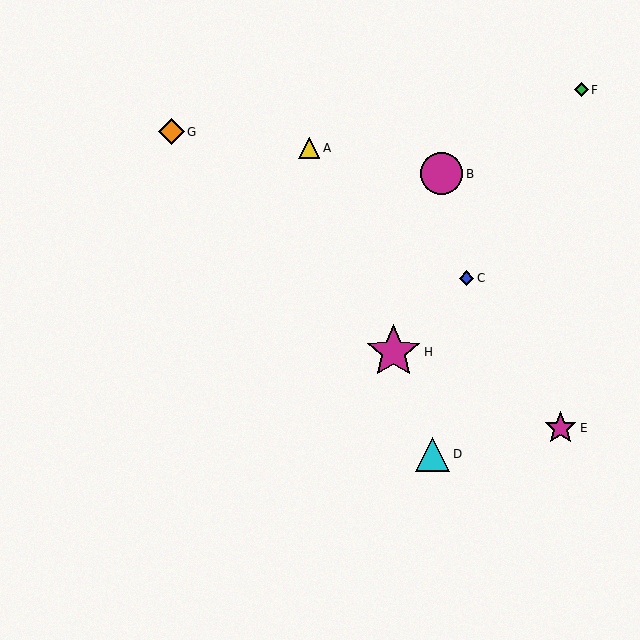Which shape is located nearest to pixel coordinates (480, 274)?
The blue diamond (labeled C) at (466, 278) is nearest to that location.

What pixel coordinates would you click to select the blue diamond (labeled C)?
Click at (466, 278) to select the blue diamond C.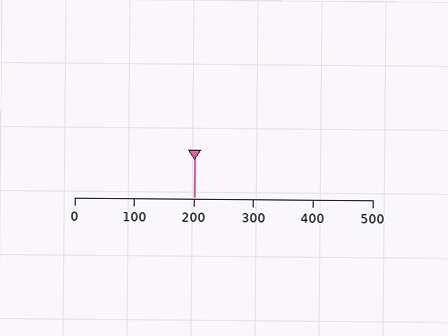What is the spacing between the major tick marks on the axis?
The major ticks are spaced 100 apart.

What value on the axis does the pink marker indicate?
The marker indicates approximately 200.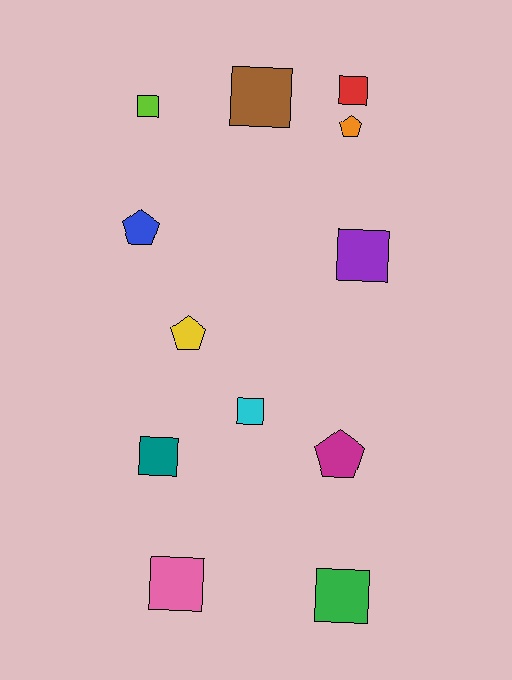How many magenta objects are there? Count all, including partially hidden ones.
There is 1 magenta object.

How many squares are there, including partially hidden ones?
There are 8 squares.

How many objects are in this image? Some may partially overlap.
There are 12 objects.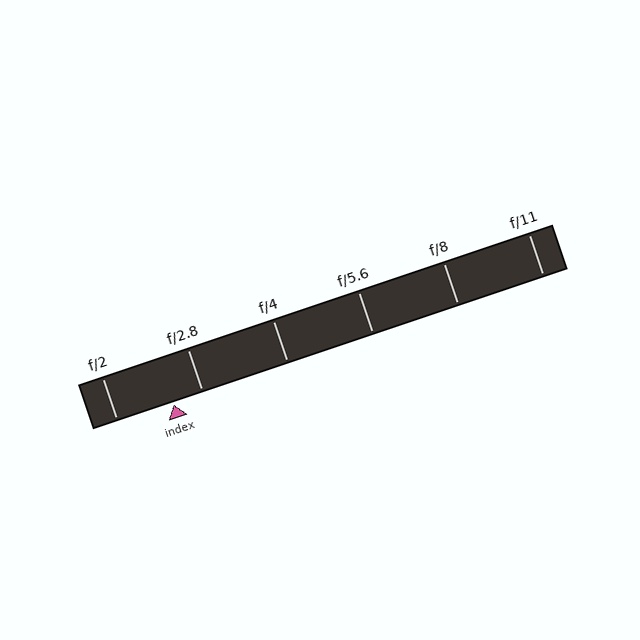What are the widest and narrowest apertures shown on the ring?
The widest aperture shown is f/2 and the narrowest is f/11.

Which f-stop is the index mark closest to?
The index mark is closest to f/2.8.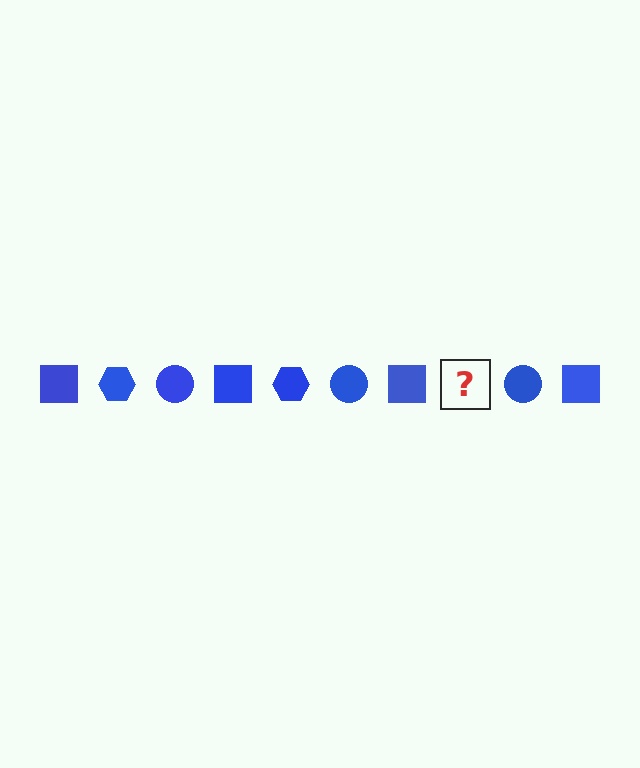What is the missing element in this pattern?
The missing element is a blue hexagon.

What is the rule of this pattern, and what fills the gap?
The rule is that the pattern cycles through square, hexagon, circle shapes in blue. The gap should be filled with a blue hexagon.